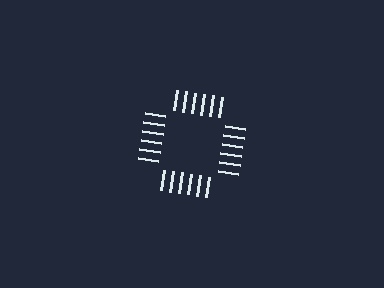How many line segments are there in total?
24 — 6 along each of the 4 edges.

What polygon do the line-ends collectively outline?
An illusory square — the line segments terminate on its edges but no continuous stroke is drawn.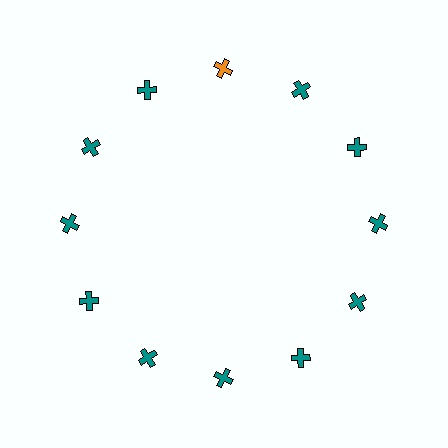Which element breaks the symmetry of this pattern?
The orange cross at roughly the 12 o'clock position breaks the symmetry. All other shapes are teal crosses.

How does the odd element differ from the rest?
It has a different color: orange instead of teal.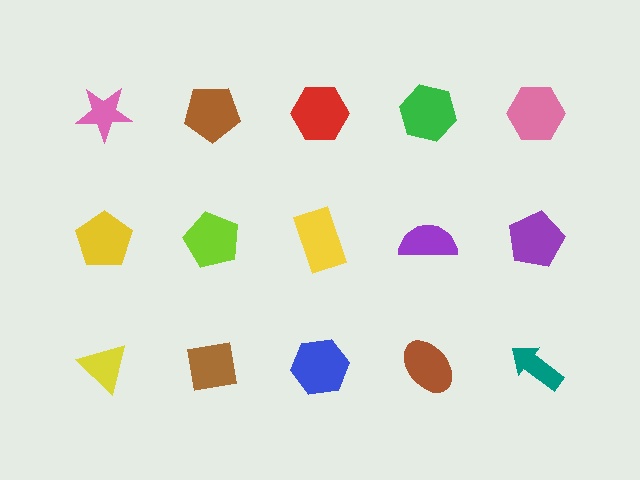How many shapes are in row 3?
5 shapes.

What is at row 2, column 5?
A purple pentagon.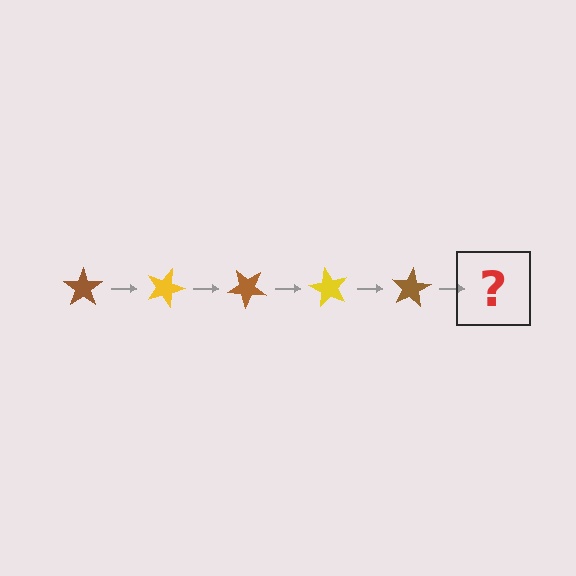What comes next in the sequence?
The next element should be a yellow star, rotated 100 degrees from the start.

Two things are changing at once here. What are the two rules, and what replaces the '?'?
The two rules are that it rotates 20 degrees each step and the color cycles through brown and yellow. The '?' should be a yellow star, rotated 100 degrees from the start.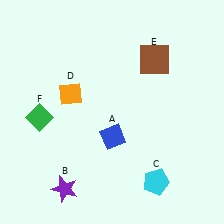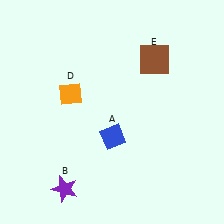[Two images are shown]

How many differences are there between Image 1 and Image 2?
There are 2 differences between the two images.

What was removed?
The green diamond (F), the cyan pentagon (C) were removed in Image 2.